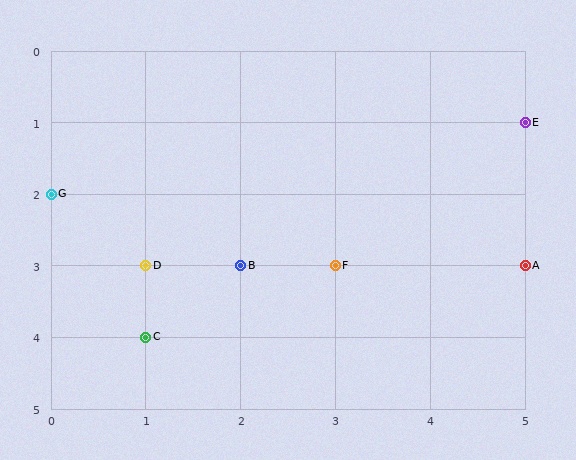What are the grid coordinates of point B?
Point B is at grid coordinates (2, 3).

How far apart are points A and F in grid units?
Points A and F are 2 columns apart.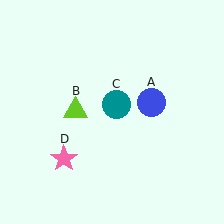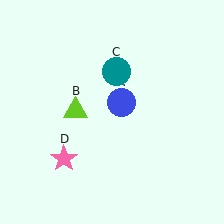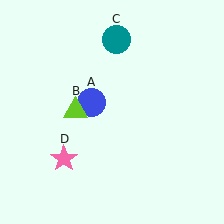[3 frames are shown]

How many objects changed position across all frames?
2 objects changed position: blue circle (object A), teal circle (object C).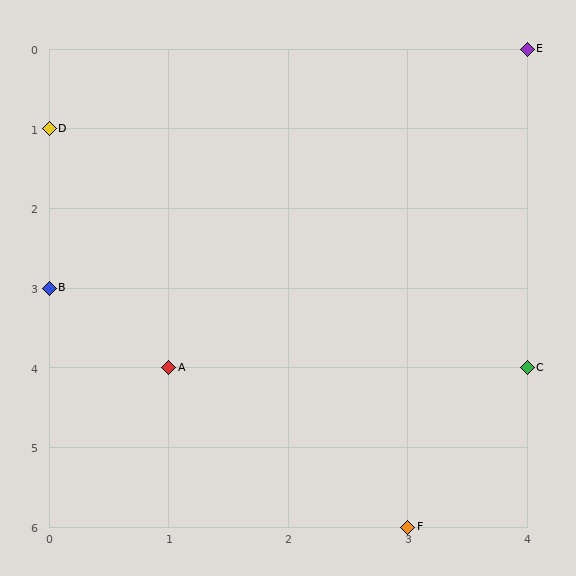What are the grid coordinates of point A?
Point A is at grid coordinates (1, 4).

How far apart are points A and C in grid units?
Points A and C are 3 columns apart.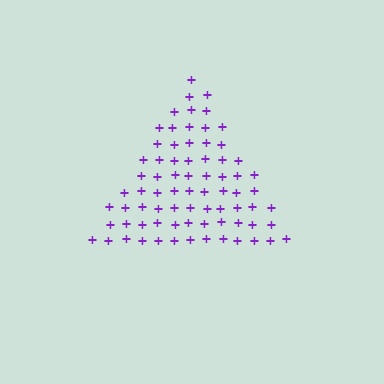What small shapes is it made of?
It is made of small plus signs.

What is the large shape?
The large shape is a triangle.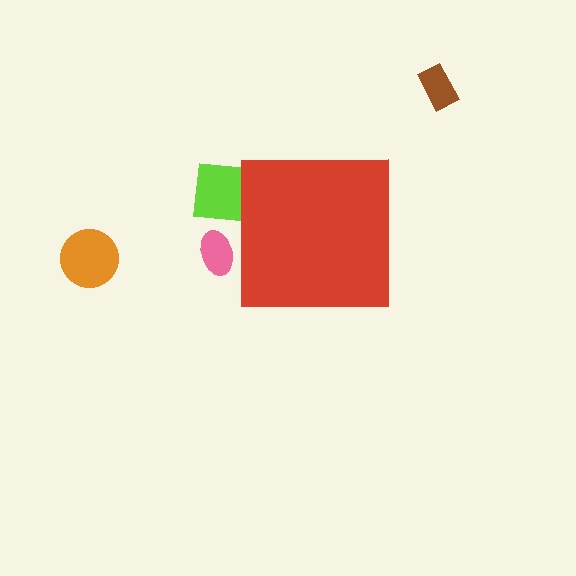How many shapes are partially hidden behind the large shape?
2 shapes are partially hidden.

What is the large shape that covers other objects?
A red square.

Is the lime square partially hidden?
Yes, the lime square is partially hidden behind the red square.